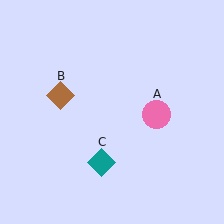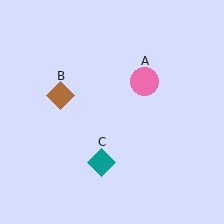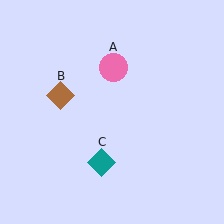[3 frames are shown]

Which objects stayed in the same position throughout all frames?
Brown diamond (object B) and teal diamond (object C) remained stationary.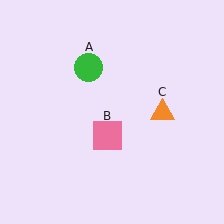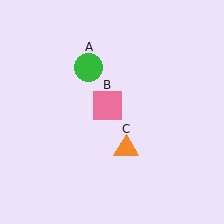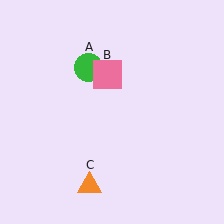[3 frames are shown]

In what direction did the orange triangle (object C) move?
The orange triangle (object C) moved down and to the left.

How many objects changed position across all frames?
2 objects changed position: pink square (object B), orange triangle (object C).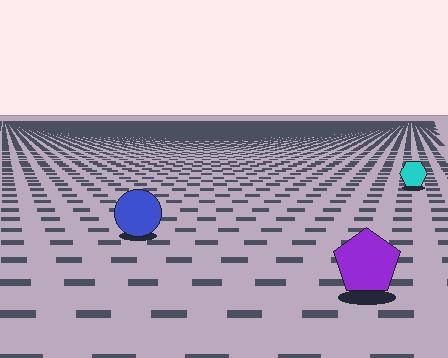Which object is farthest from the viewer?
The cyan hexagon is farthest from the viewer. It appears smaller and the ground texture around it is denser.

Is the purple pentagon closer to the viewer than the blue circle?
Yes. The purple pentagon is closer — you can tell from the texture gradient: the ground texture is coarser near it.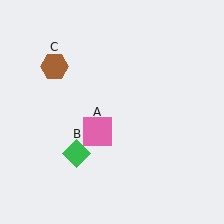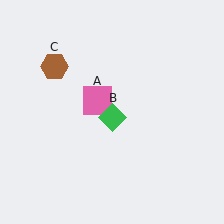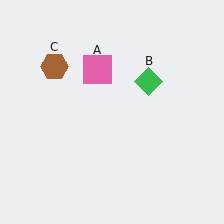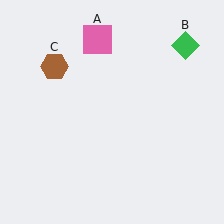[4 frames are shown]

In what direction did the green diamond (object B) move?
The green diamond (object B) moved up and to the right.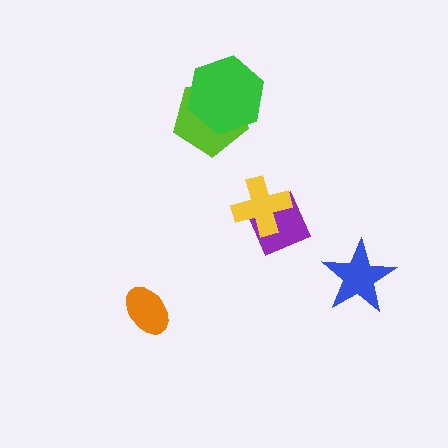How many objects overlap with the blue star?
0 objects overlap with the blue star.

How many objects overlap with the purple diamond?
1 object overlaps with the purple diamond.